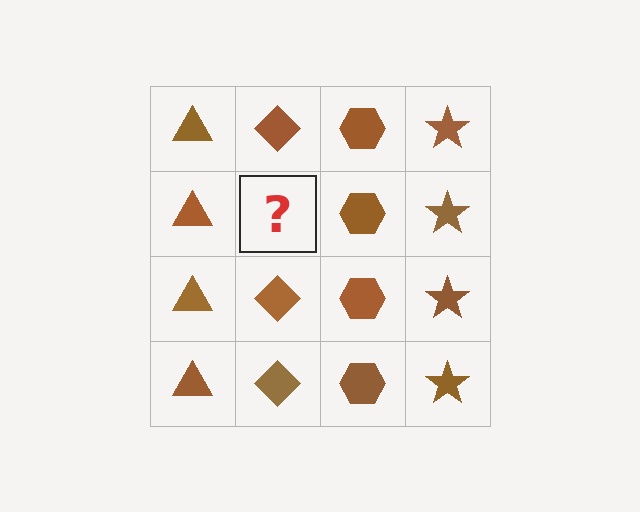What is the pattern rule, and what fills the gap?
The rule is that each column has a consistent shape. The gap should be filled with a brown diamond.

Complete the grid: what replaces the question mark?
The question mark should be replaced with a brown diamond.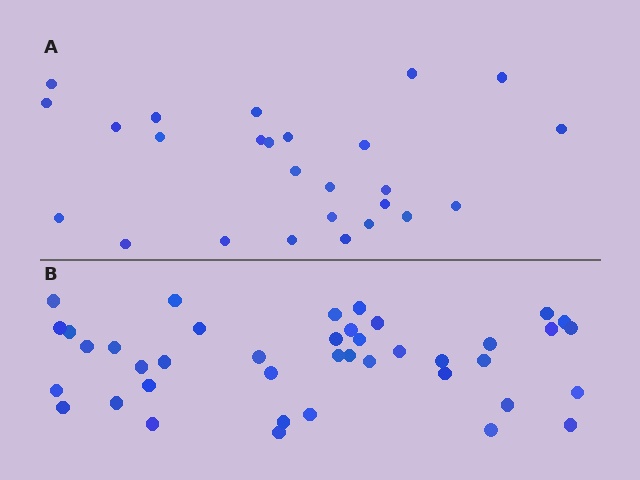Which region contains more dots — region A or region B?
Region B (the bottom region) has more dots.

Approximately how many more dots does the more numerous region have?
Region B has approximately 15 more dots than region A.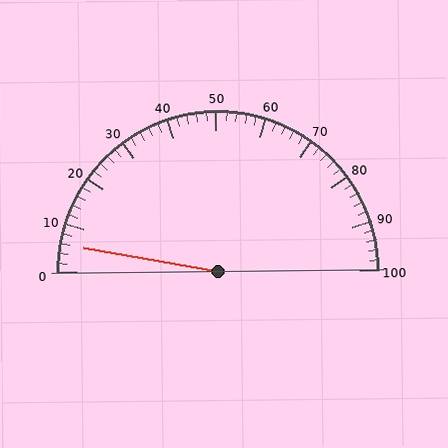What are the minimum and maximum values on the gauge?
The gauge ranges from 0 to 100.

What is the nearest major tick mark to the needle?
The nearest major tick mark is 10.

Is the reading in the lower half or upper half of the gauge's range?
The reading is in the lower half of the range (0 to 100).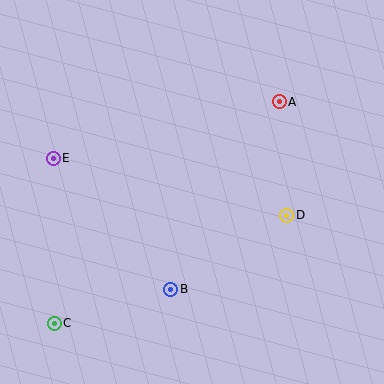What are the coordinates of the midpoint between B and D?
The midpoint between B and D is at (229, 252).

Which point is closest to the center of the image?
Point D at (287, 215) is closest to the center.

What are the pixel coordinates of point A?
Point A is at (279, 102).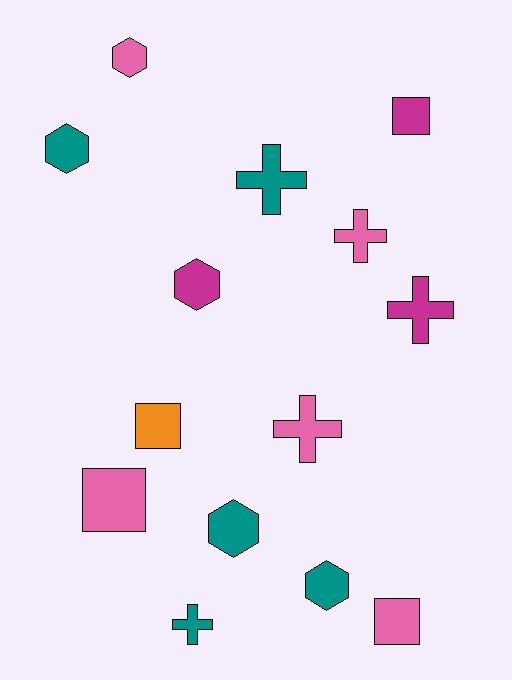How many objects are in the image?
There are 14 objects.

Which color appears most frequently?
Pink, with 5 objects.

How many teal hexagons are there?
There are 3 teal hexagons.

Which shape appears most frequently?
Cross, with 5 objects.